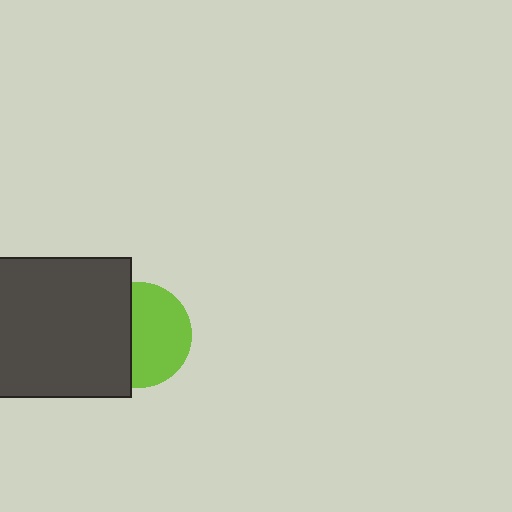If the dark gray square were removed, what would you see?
You would see the complete lime circle.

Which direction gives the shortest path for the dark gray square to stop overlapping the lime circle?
Moving left gives the shortest separation.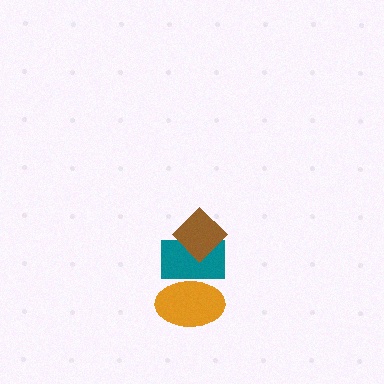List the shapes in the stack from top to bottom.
From top to bottom: the brown diamond, the teal rectangle, the orange ellipse.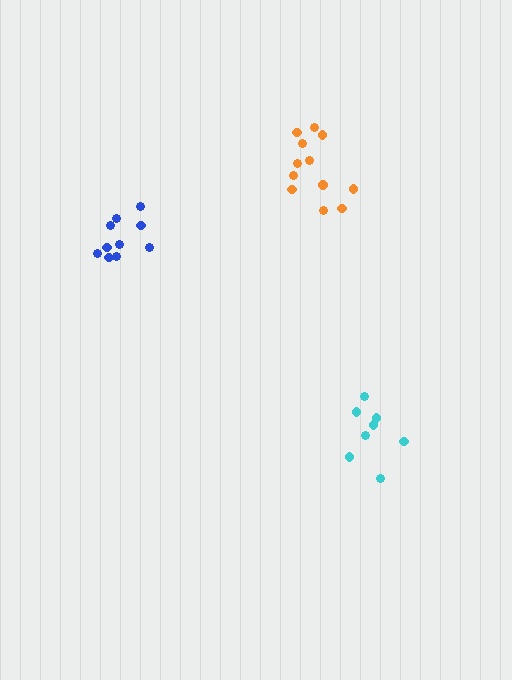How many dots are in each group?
Group 1: 8 dots, Group 2: 12 dots, Group 3: 10 dots (30 total).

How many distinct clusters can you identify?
There are 3 distinct clusters.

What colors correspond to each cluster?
The clusters are colored: cyan, orange, blue.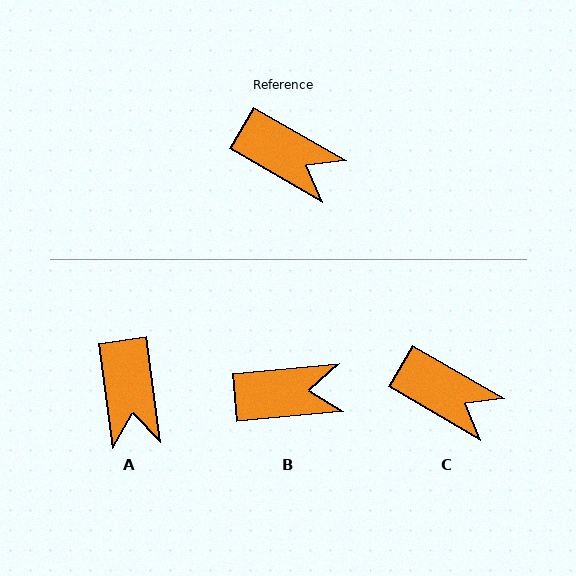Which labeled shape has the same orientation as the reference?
C.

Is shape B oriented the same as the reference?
No, it is off by about 35 degrees.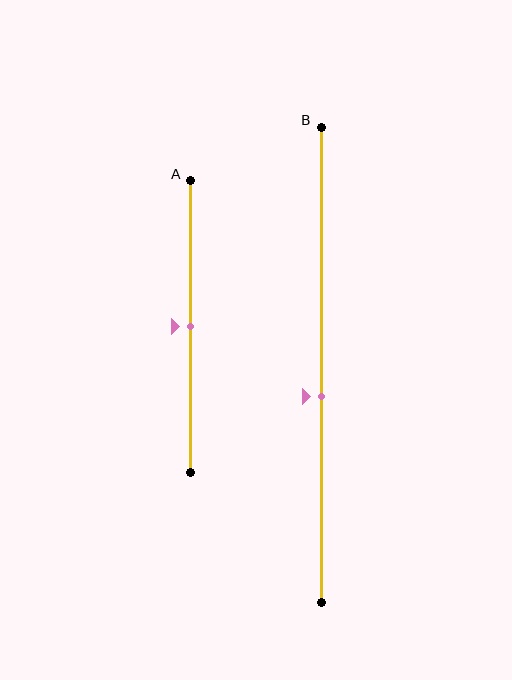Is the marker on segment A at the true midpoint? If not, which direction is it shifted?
Yes, the marker on segment A is at the true midpoint.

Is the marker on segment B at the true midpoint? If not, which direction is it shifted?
No, the marker on segment B is shifted downward by about 7% of the segment length.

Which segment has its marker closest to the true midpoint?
Segment A has its marker closest to the true midpoint.